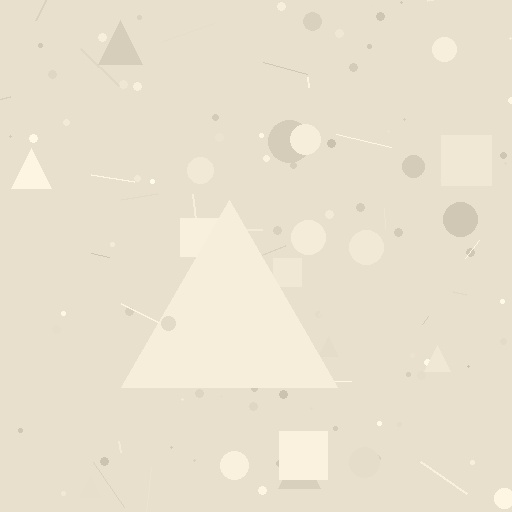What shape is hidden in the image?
A triangle is hidden in the image.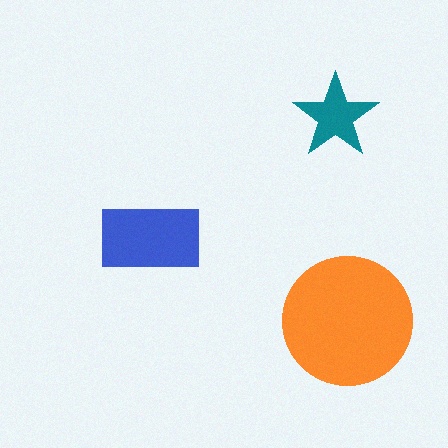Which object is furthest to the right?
The orange circle is rightmost.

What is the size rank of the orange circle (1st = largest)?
1st.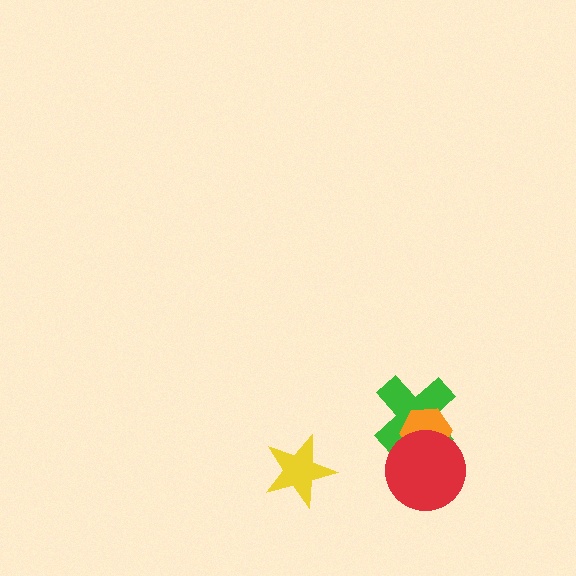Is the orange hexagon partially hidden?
Yes, it is partially covered by another shape.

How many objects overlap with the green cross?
2 objects overlap with the green cross.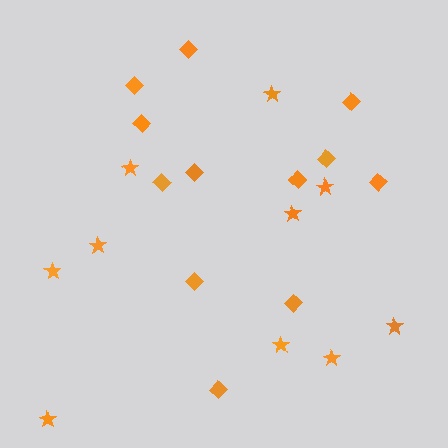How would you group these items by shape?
There are 2 groups: one group of stars (10) and one group of diamonds (12).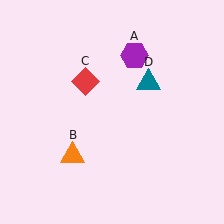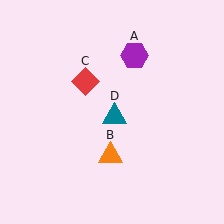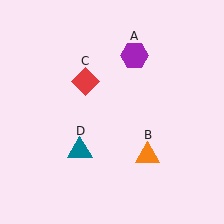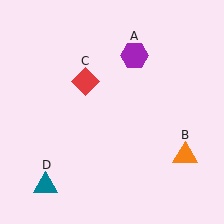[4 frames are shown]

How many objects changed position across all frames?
2 objects changed position: orange triangle (object B), teal triangle (object D).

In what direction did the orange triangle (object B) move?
The orange triangle (object B) moved right.